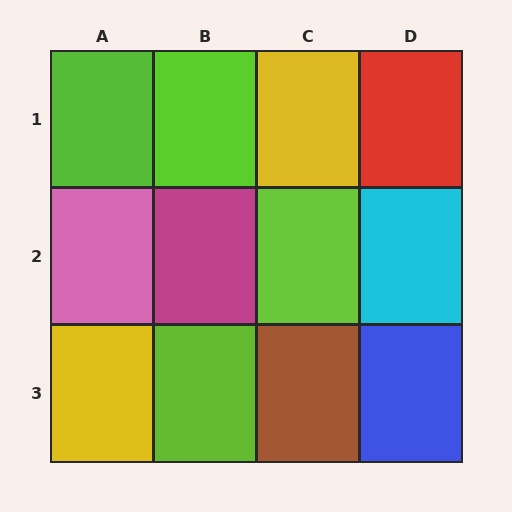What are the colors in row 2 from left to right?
Pink, magenta, lime, cyan.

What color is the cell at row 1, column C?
Yellow.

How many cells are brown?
1 cell is brown.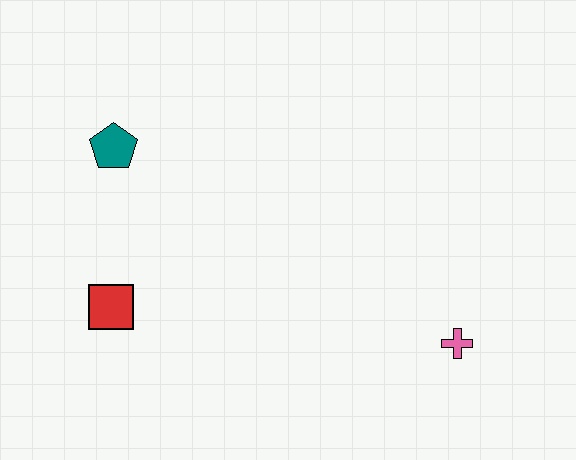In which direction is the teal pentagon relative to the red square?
The teal pentagon is above the red square.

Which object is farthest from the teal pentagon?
The pink cross is farthest from the teal pentagon.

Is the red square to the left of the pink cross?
Yes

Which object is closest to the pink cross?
The red square is closest to the pink cross.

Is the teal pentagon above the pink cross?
Yes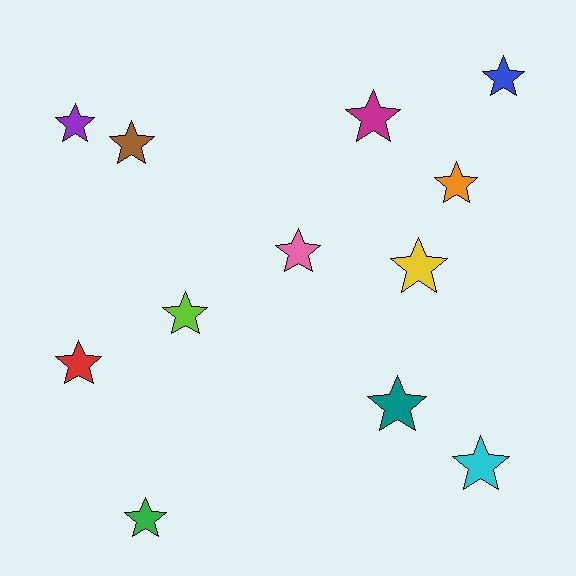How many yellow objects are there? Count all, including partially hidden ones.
There is 1 yellow object.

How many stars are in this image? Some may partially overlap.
There are 12 stars.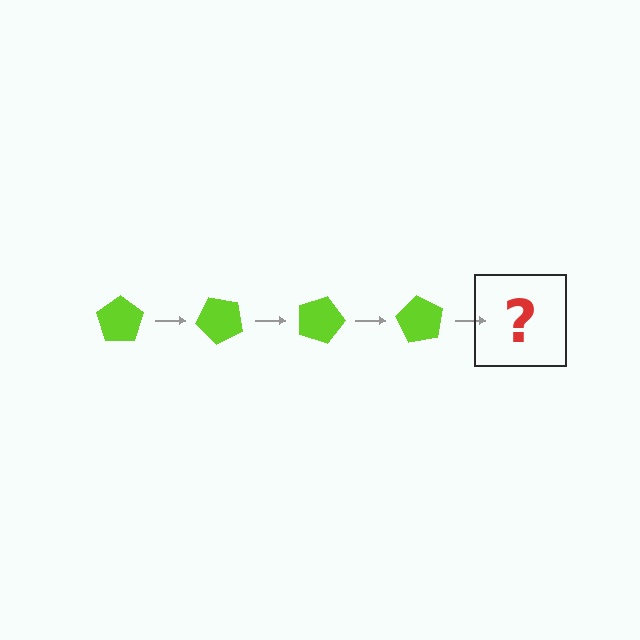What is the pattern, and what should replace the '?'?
The pattern is that the pentagon rotates 45 degrees each step. The '?' should be a lime pentagon rotated 180 degrees.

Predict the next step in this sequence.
The next step is a lime pentagon rotated 180 degrees.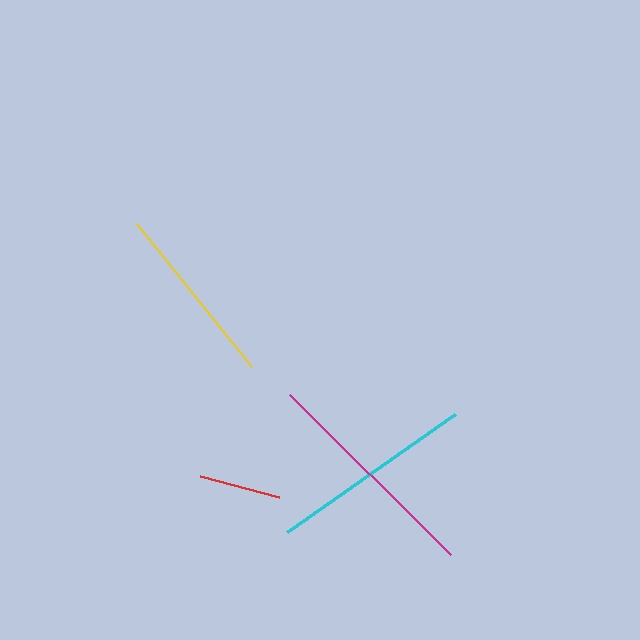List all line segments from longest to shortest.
From longest to shortest: magenta, cyan, yellow, red.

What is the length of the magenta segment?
The magenta segment is approximately 228 pixels long.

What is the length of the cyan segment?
The cyan segment is approximately 206 pixels long.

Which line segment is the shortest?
The red line is the shortest at approximately 82 pixels.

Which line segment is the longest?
The magenta line is the longest at approximately 228 pixels.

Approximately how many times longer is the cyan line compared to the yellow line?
The cyan line is approximately 1.1 times the length of the yellow line.